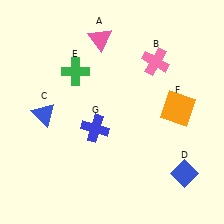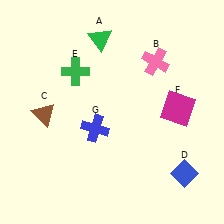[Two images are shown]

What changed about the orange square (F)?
In Image 1, F is orange. In Image 2, it changed to magenta.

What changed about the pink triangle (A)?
In Image 1, A is pink. In Image 2, it changed to green.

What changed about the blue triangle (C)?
In Image 1, C is blue. In Image 2, it changed to brown.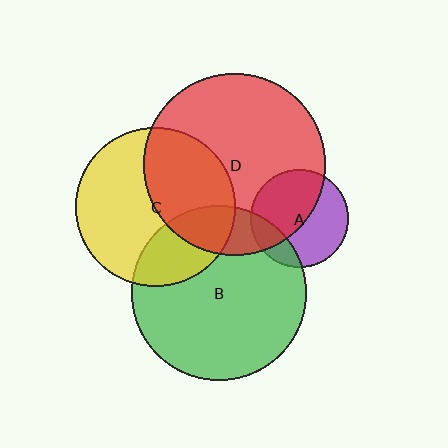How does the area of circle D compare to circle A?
Approximately 3.4 times.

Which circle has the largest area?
Circle D (red).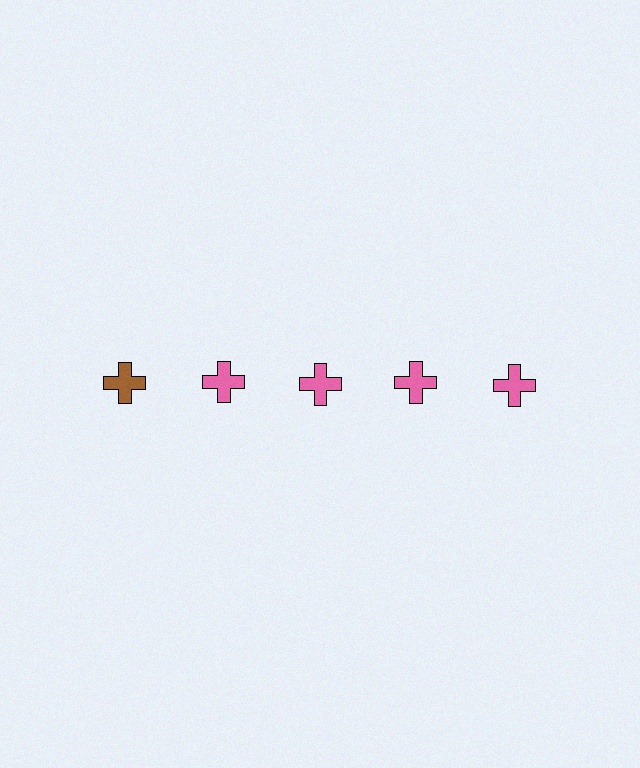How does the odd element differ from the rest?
It has a different color: brown instead of pink.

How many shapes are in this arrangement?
There are 5 shapes arranged in a grid pattern.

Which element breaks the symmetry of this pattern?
The brown cross in the top row, leftmost column breaks the symmetry. All other shapes are pink crosses.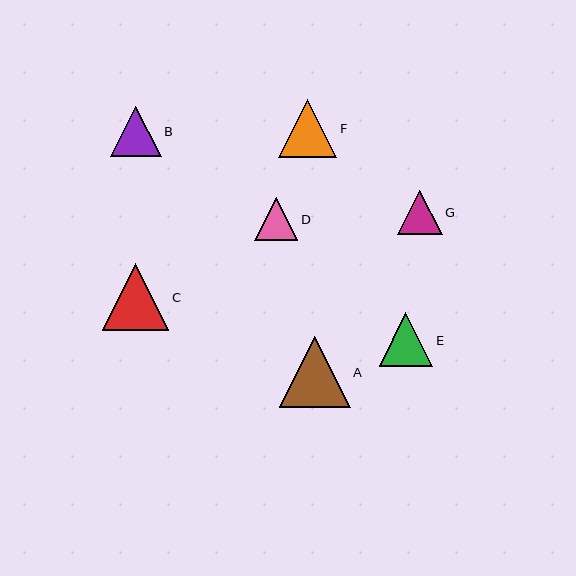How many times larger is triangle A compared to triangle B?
Triangle A is approximately 1.4 times the size of triangle B.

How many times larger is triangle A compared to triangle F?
Triangle A is approximately 1.2 times the size of triangle F.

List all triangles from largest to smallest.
From largest to smallest: A, C, F, E, B, G, D.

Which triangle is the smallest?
Triangle D is the smallest with a size of approximately 43 pixels.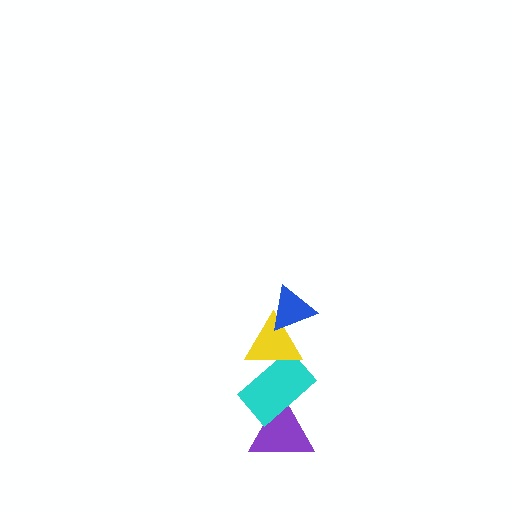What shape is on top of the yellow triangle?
The blue triangle is on top of the yellow triangle.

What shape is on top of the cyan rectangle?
The yellow triangle is on top of the cyan rectangle.